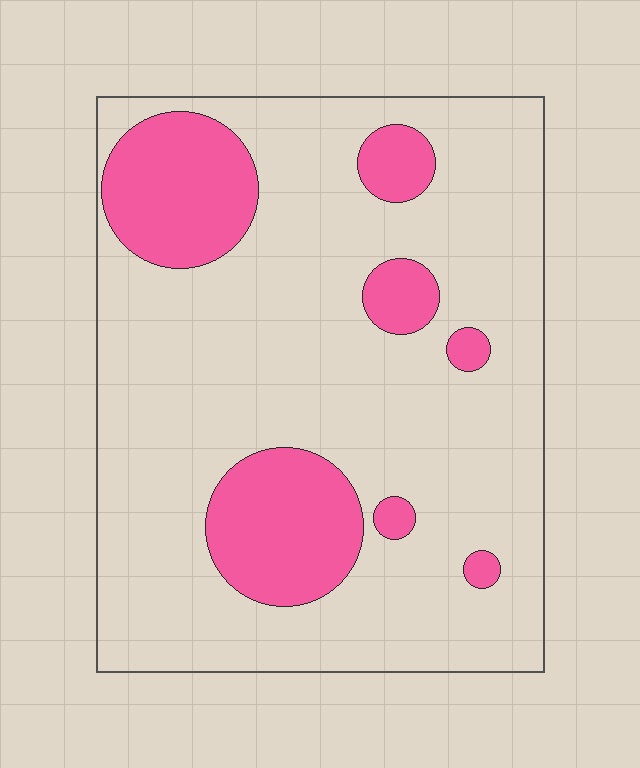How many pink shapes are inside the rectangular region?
7.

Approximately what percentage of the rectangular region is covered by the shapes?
Approximately 20%.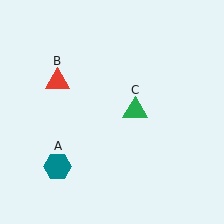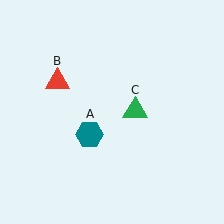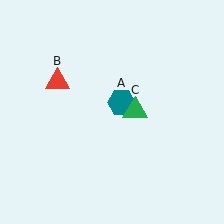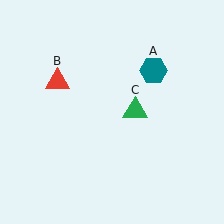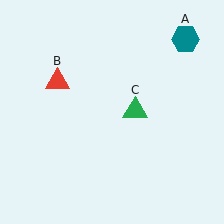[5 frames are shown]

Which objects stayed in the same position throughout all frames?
Red triangle (object B) and green triangle (object C) remained stationary.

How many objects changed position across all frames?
1 object changed position: teal hexagon (object A).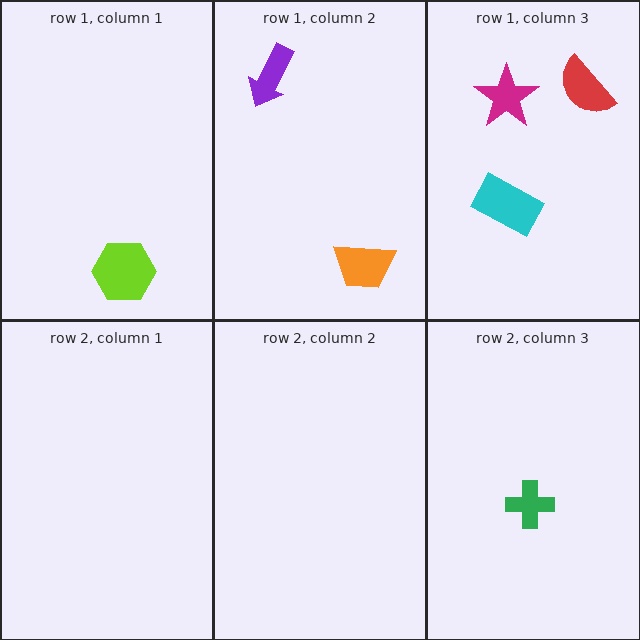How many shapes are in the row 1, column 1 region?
1.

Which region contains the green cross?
The row 2, column 3 region.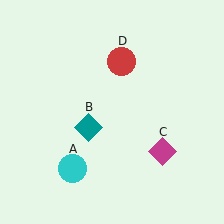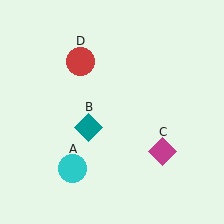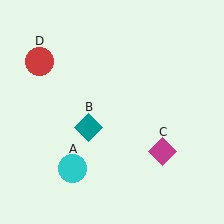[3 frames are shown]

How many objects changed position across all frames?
1 object changed position: red circle (object D).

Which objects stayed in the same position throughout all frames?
Cyan circle (object A) and teal diamond (object B) and magenta diamond (object C) remained stationary.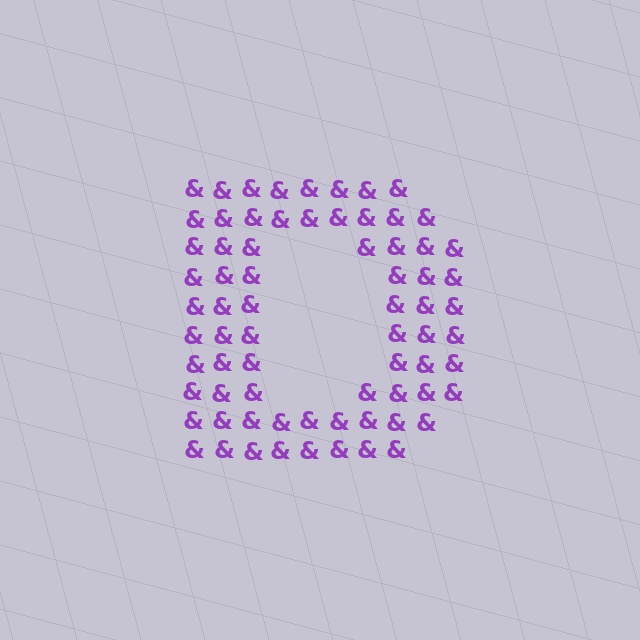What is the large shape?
The large shape is the letter D.